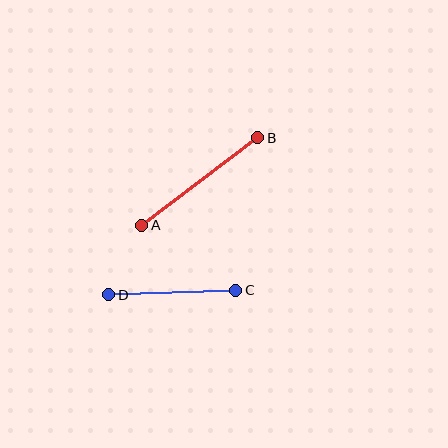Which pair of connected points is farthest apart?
Points A and B are farthest apart.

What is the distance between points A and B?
The distance is approximately 145 pixels.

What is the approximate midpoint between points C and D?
The midpoint is at approximately (172, 292) pixels.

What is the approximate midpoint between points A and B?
The midpoint is at approximately (200, 182) pixels.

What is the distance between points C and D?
The distance is approximately 127 pixels.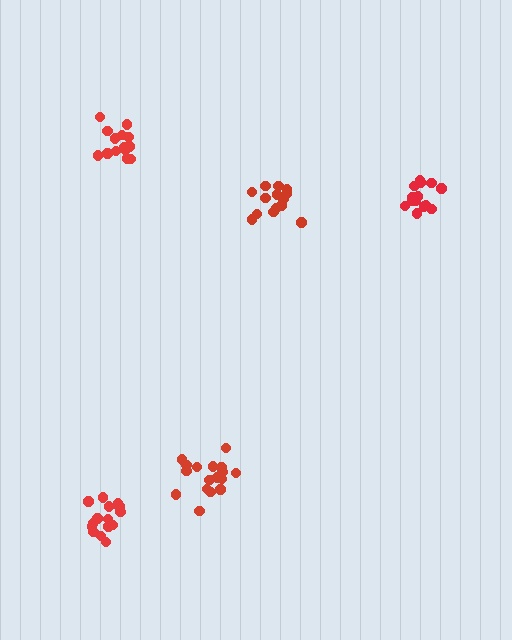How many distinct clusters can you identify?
There are 5 distinct clusters.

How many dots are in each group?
Group 1: 17 dots, Group 2: 14 dots, Group 3: 14 dots, Group 4: 16 dots, Group 5: 15 dots (76 total).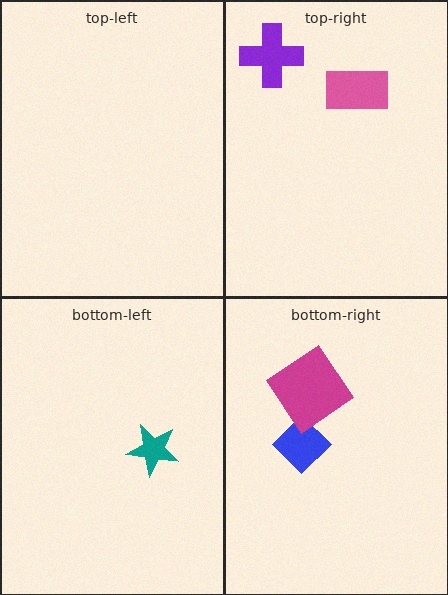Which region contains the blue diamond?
The bottom-right region.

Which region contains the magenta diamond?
The bottom-right region.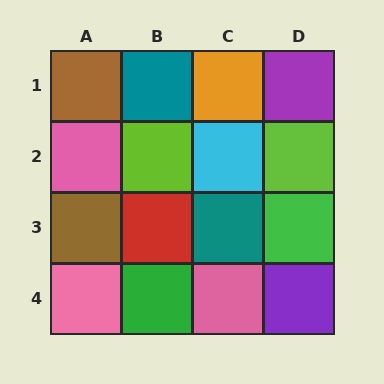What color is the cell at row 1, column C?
Orange.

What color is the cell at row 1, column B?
Teal.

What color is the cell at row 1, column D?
Purple.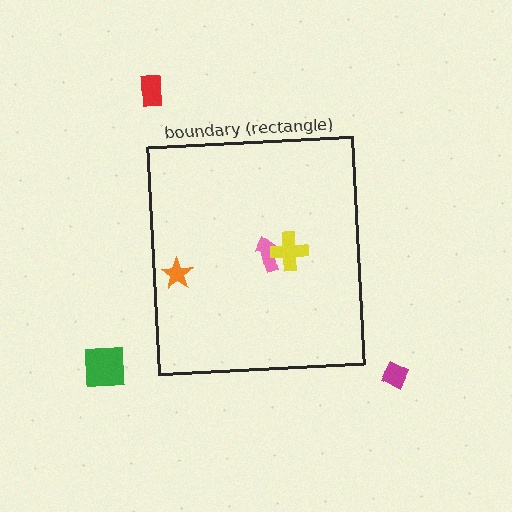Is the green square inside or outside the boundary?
Outside.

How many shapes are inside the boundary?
3 inside, 3 outside.